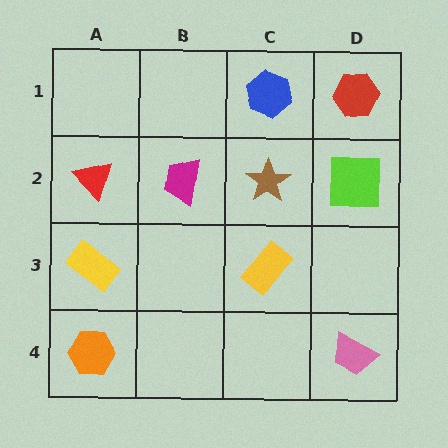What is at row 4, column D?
A pink trapezoid.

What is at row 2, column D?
A lime square.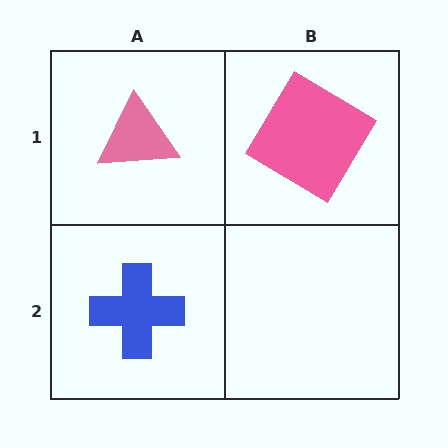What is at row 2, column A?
A blue cross.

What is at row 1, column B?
A pink diamond.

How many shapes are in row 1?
2 shapes.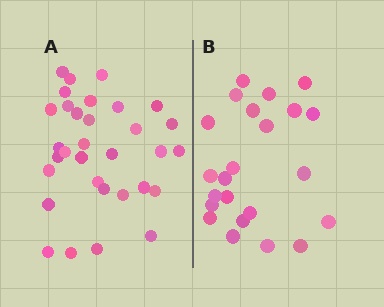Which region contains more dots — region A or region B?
Region A (the left region) has more dots.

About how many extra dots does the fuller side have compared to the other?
Region A has roughly 8 or so more dots than region B.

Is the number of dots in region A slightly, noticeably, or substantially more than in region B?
Region A has noticeably more, but not dramatically so. The ratio is roughly 1.4 to 1.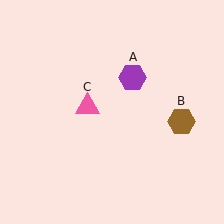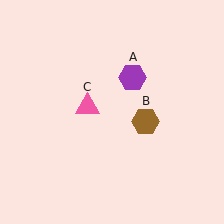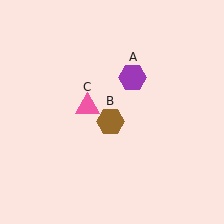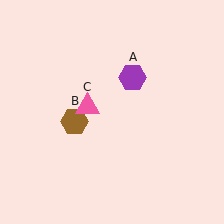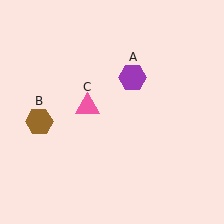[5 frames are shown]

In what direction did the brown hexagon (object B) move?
The brown hexagon (object B) moved left.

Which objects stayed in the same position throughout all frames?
Purple hexagon (object A) and pink triangle (object C) remained stationary.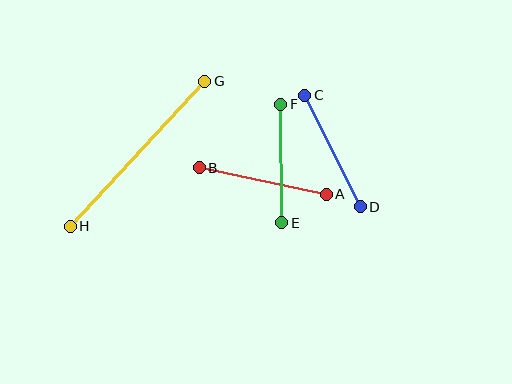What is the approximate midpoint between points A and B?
The midpoint is at approximately (263, 181) pixels.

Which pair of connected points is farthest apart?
Points G and H are farthest apart.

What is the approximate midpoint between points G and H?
The midpoint is at approximately (137, 154) pixels.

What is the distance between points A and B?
The distance is approximately 130 pixels.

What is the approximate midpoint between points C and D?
The midpoint is at approximately (332, 151) pixels.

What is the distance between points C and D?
The distance is approximately 125 pixels.